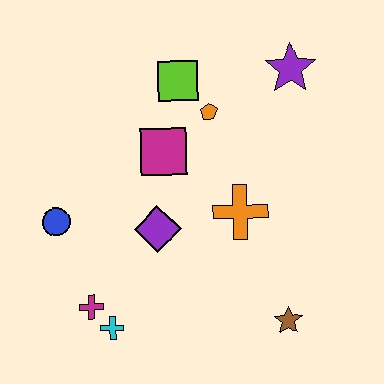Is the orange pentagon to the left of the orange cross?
Yes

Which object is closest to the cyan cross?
The magenta cross is closest to the cyan cross.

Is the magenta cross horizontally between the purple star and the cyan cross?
No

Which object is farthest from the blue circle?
The purple star is farthest from the blue circle.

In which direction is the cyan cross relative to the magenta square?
The cyan cross is below the magenta square.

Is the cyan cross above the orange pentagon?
No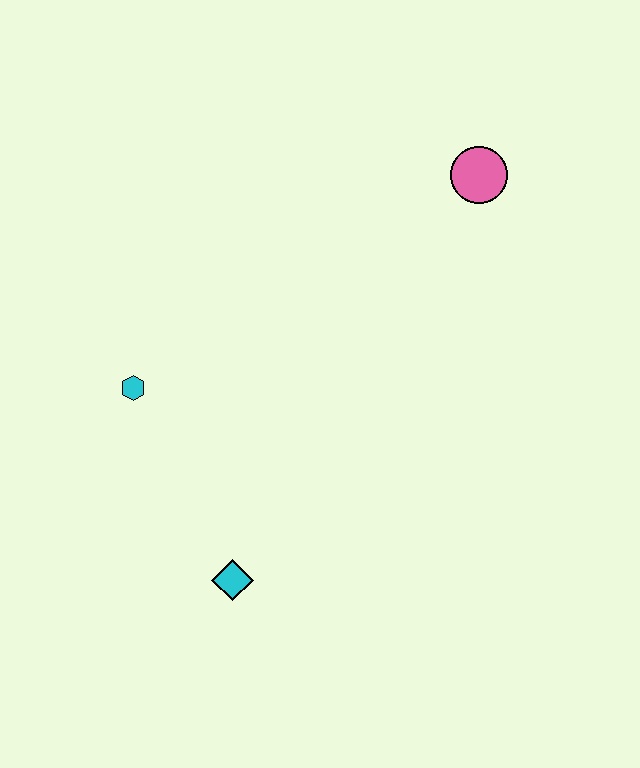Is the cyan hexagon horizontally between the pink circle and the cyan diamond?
No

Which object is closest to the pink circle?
The cyan hexagon is closest to the pink circle.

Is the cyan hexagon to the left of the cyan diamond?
Yes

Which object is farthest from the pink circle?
The cyan diamond is farthest from the pink circle.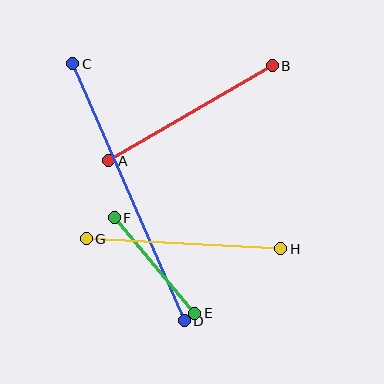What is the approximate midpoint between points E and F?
The midpoint is at approximately (154, 266) pixels.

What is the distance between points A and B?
The distance is approximately 189 pixels.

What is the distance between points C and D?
The distance is approximately 280 pixels.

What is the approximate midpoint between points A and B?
The midpoint is at approximately (191, 113) pixels.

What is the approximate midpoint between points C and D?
The midpoint is at approximately (129, 192) pixels.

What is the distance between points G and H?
The distance is approximately 195 pixels.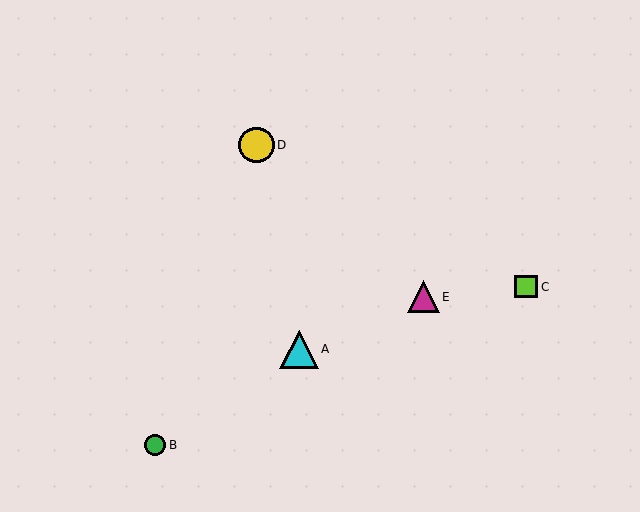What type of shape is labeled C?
Shape C is a lime square.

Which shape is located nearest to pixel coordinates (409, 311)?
The magenta triangle (labeled E) at (423, 297) is nearest to that location.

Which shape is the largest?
The cyan triangle (labeled A) is the largest.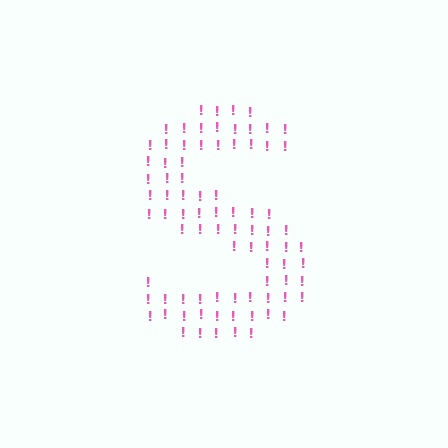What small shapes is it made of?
It is made of small exclamation marks.